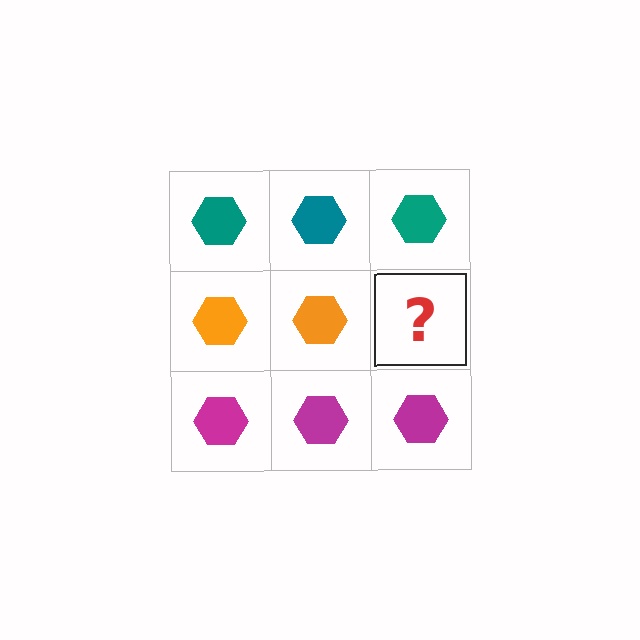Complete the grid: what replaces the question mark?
The question mark should be replaced with an orange hexagon.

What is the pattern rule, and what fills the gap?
The rule is that each row has a consistent color. The gap should be filled with an orange hexagon.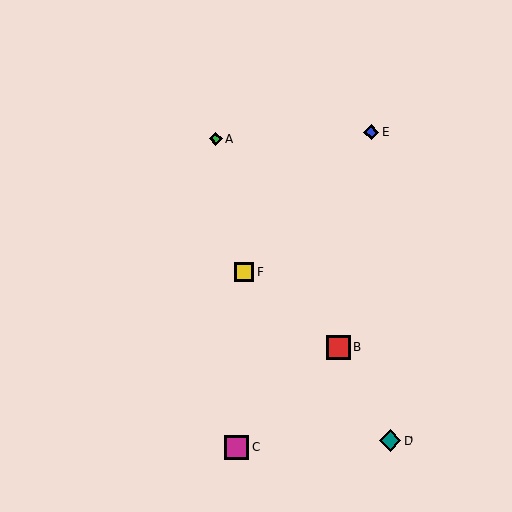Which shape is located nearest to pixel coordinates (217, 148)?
The green diamond (labeled A) at (216, 139) is nearest to that location.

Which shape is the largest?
The magenta square (labeled C) is the largest.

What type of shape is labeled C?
Shape C is a magenta square.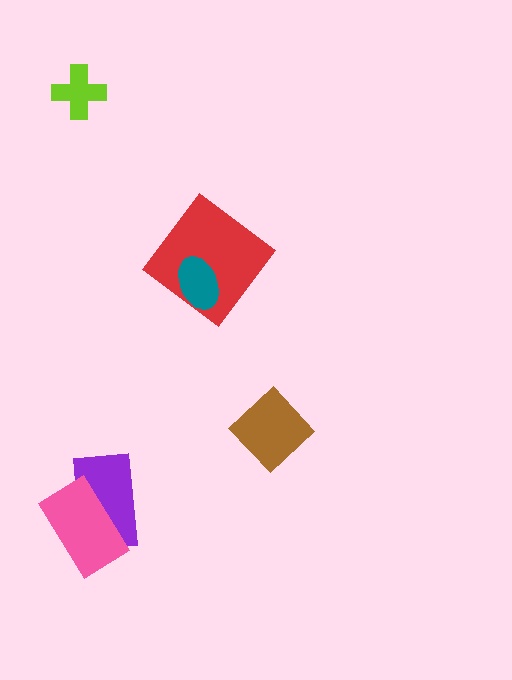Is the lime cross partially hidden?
No, no other shape covers it.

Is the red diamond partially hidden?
Yes, it is partially covered by another shape.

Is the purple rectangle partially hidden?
Yes, it is partially covered by another shape.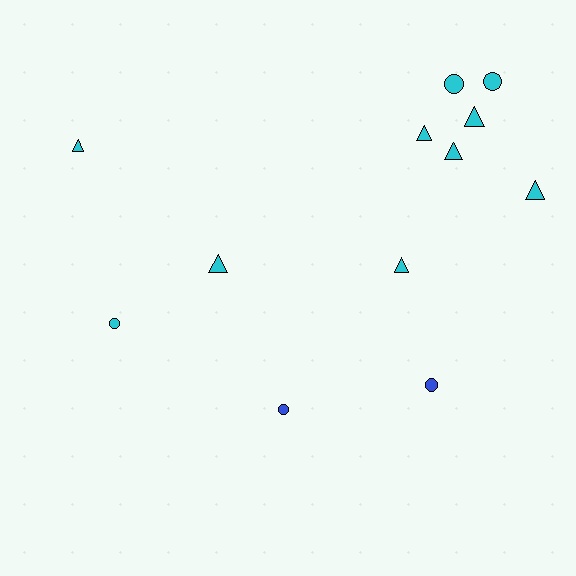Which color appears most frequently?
Cyan, with 10 objects.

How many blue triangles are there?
There are no blue triangles.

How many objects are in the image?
There are 12 objects.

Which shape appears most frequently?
Triangle, with 7 objects.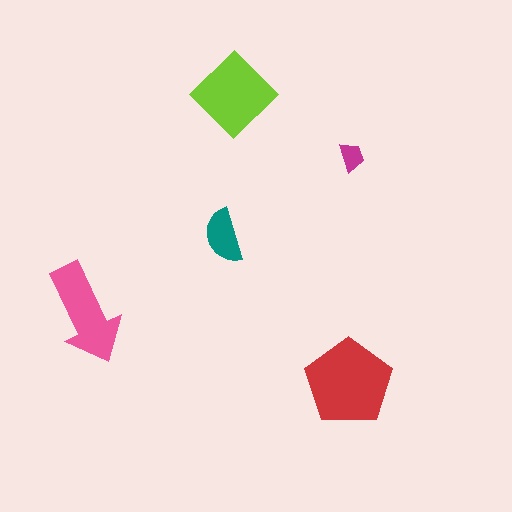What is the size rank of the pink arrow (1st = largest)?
3rd.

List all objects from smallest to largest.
The magenta trapezoid, the teal semicircle, the pink arrow, the lime diamond, the red pentagon.